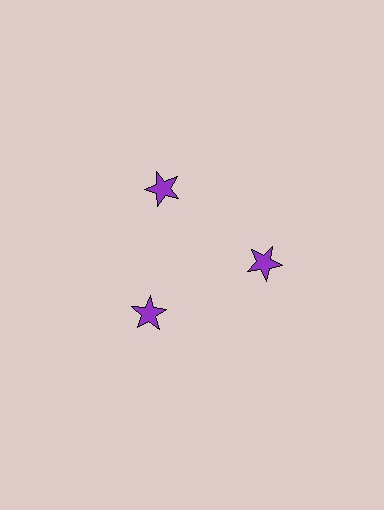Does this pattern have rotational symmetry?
Yes, this pattern has 3-fold rotational symmetry. It looks the same after rotating 120 degrees around the center.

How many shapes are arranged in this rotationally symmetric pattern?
There are 3 shapes, arranged in 3 groups of 1.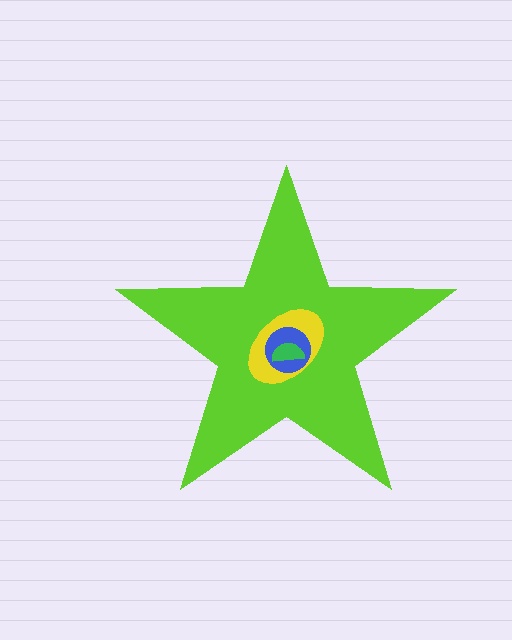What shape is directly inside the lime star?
The yellow ellipse.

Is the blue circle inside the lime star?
Yes.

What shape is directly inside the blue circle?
The green semicircle.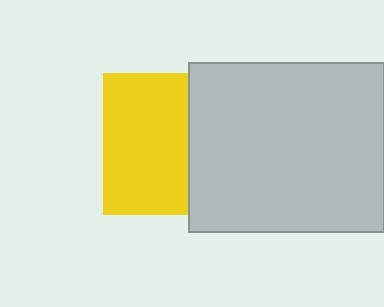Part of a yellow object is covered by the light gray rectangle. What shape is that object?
It is a square.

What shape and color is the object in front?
The object in front is a light gray rectangle.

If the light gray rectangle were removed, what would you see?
You would see the complete yellow square.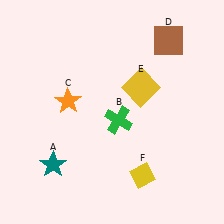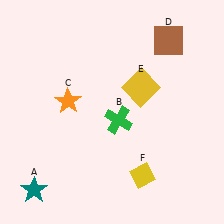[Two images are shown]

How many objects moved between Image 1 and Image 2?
1 object moved between the two images.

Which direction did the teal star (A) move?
The teal star (A) moved down.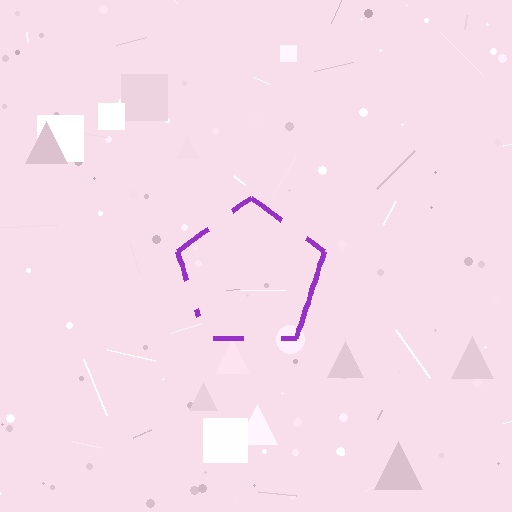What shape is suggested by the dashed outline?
The dashed outline suggests a pentagon.